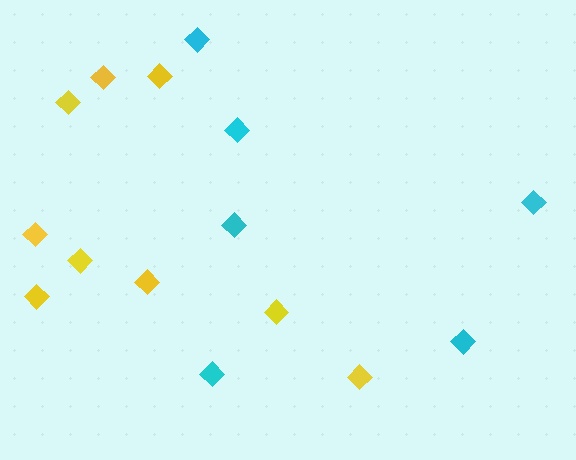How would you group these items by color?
There are 2 groups: one group of cyan diamonds (6) and one group of yellow diamonds (9).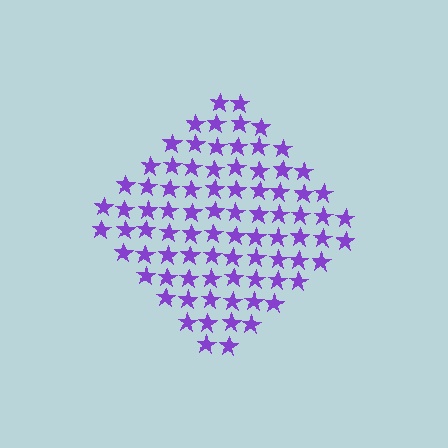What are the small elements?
The small elements are stars.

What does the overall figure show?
The overall figure shows a diamond.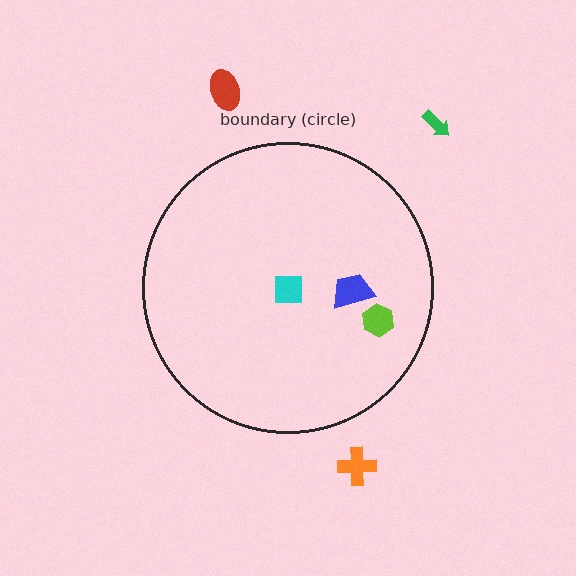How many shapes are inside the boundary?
3 inside, 3 outside.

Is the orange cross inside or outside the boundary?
Outside.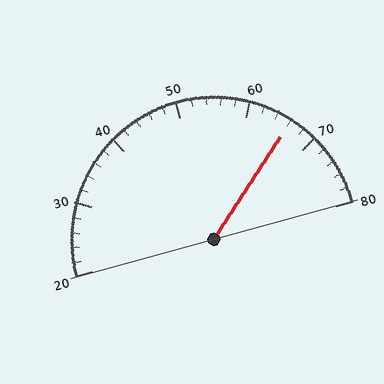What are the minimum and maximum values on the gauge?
The gauge ranges from 20 to 80.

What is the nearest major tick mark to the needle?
The nearest major tick mark is 70.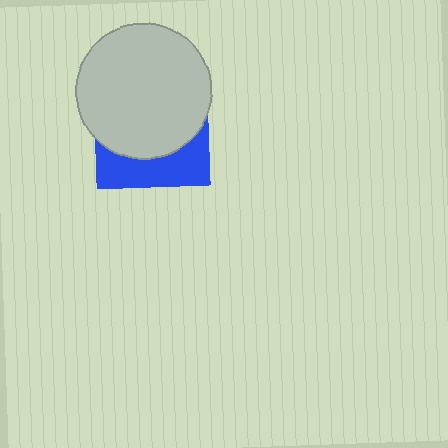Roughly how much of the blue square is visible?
A small part of it is visible (roughly 33%).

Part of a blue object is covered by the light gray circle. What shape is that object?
It is a square.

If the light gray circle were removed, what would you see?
You would see the complete blue square.